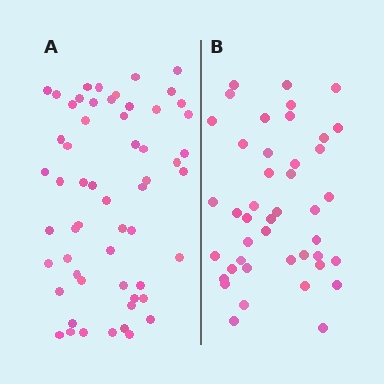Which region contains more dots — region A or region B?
Region A (the left region) has more dots.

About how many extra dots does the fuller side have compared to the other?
Region A has approximately 15 more dots than region B.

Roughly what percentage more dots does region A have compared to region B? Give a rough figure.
About 35% more.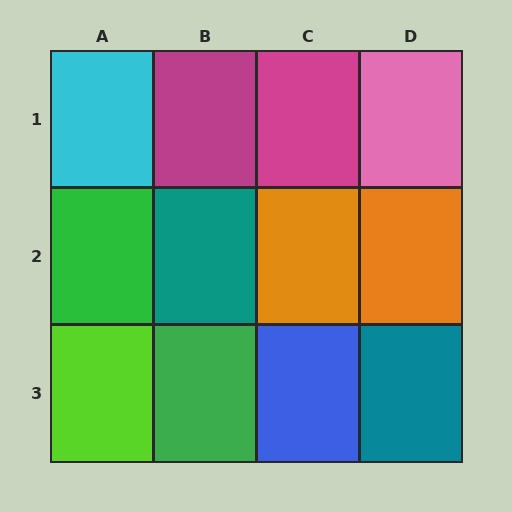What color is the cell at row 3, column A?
Lime.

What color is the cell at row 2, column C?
Orange.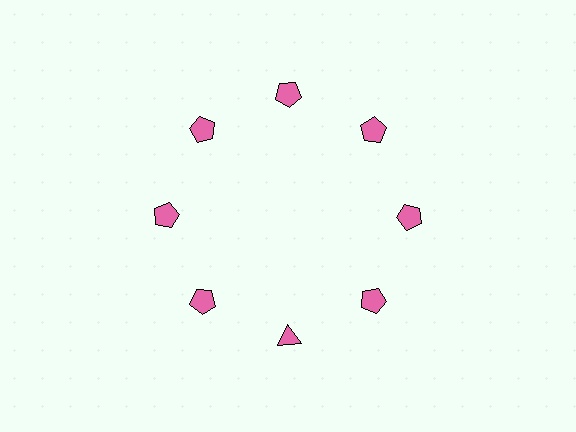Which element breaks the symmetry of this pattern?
The pink triangle at roughly the 6 o'clock position breaks the symmetry. All other shapes are pink pentagons.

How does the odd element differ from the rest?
It has a different shape: triangle instead of pentagon.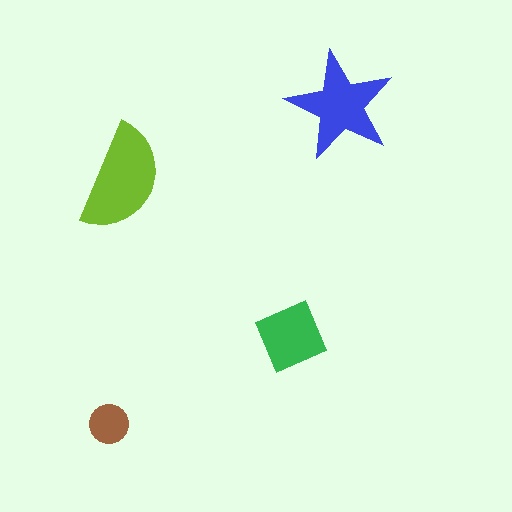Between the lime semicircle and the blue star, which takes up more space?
The lime semicircle.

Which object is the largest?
The lime semicircle.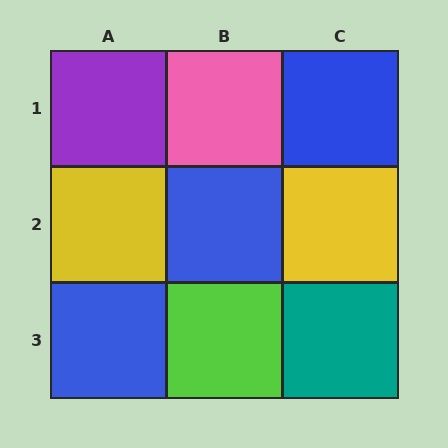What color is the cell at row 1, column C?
Blue.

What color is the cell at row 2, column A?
Yellow.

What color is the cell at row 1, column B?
Pink.